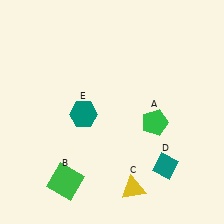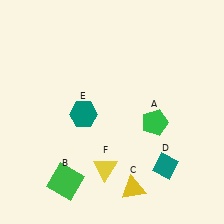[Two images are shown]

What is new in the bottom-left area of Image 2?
A yellow triangle (F) was added in the bottom-left area of Image 2.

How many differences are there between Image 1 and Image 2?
There is 1 difference between the two images.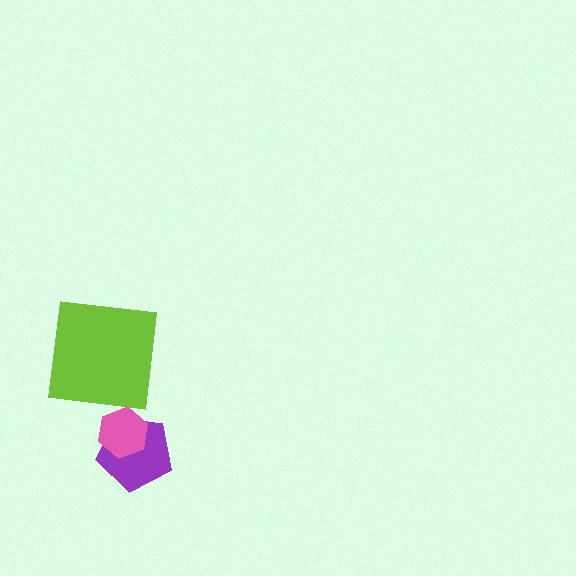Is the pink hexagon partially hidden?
No, no other shape covers it.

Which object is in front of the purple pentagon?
The pink hexagon is in front of the purple pentagon.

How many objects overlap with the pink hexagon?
1 object overlaps with the pink hexagon.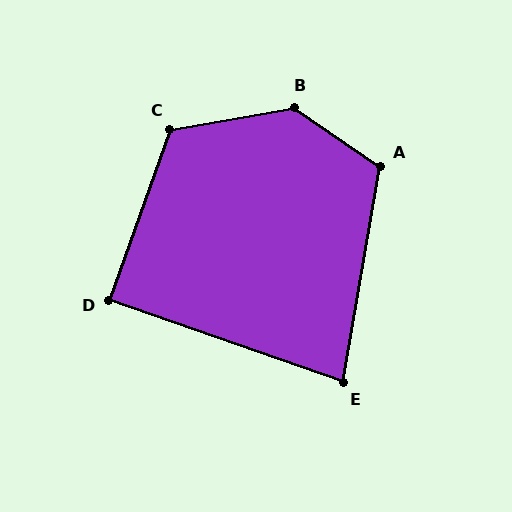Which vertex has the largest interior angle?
B, at approximately 136 degrees.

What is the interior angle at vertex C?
Approximately 119 degrees (obtuse).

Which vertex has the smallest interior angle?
E, at approximately 80 degrees.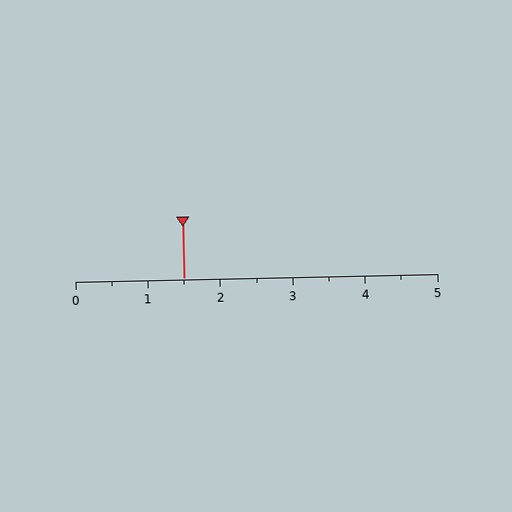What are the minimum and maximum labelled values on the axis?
The axis runs from 0 to 5.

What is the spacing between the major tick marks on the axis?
The major ticks are spaced 1 apart.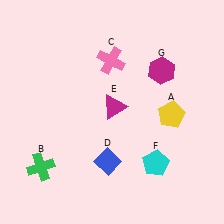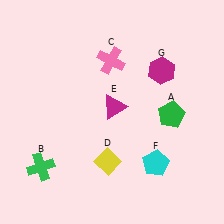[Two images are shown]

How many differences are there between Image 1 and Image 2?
There are 2 differences between the two images.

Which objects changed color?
A changed from yellow to green. D changed from blue to yellow.